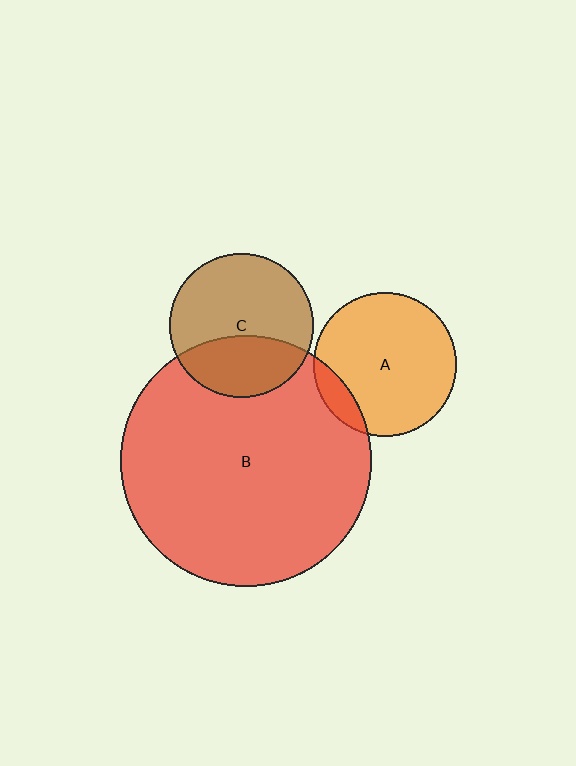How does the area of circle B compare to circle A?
Approximately 3.1 times.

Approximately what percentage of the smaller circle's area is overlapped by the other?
Approximately 35%.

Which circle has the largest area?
Circle B (red).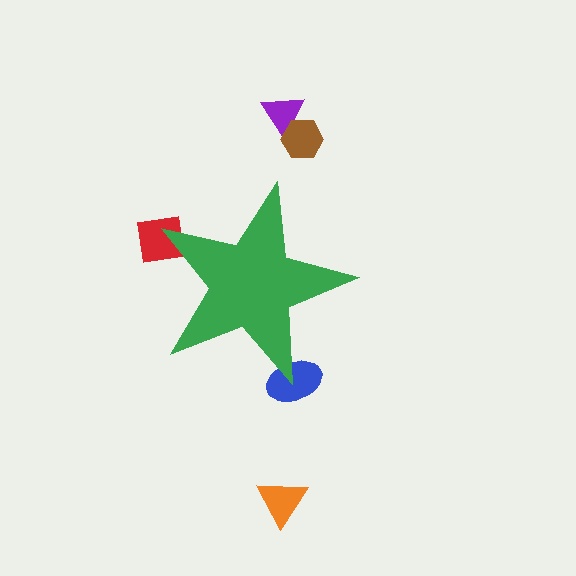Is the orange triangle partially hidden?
No, the orange triangle is fully visible.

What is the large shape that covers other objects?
A green star.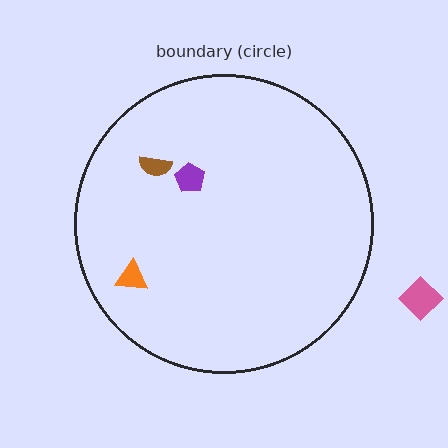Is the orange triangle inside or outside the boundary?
Inside.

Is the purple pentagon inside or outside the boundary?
Inside.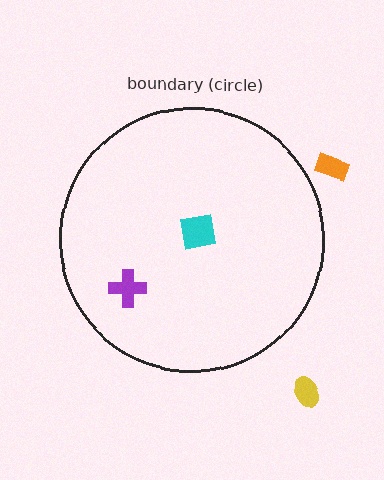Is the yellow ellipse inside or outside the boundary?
Outside.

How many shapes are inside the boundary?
2 inside, 2 outside.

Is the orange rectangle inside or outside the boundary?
Outside.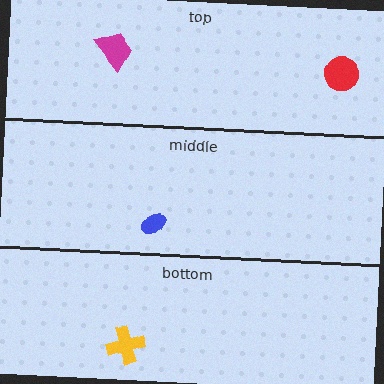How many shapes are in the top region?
2.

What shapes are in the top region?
The red circle, the magenta trapezoid.